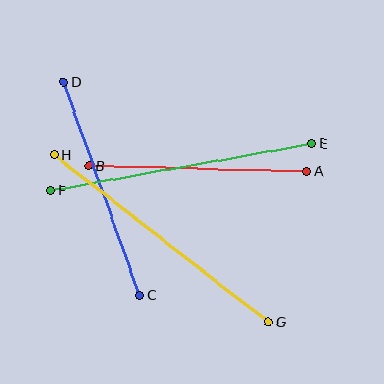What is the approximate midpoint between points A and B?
The midpoint is at approximately (198, 169) pixels.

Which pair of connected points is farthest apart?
Points G and H are farthest apart.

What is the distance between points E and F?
The distance is approximately 265 pixels.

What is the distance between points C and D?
The distance is approximately 227 pixels.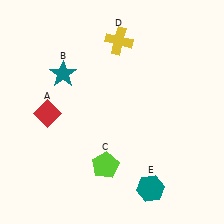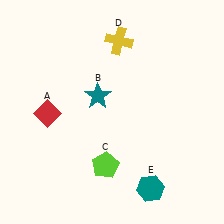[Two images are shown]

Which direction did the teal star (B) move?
The teal star (B) moved right.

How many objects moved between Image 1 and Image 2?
1 object moved between the two images.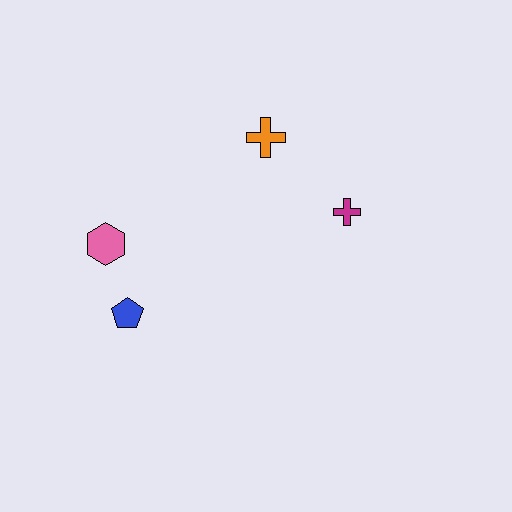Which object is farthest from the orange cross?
The blue pentagon is farthest from the orange cross.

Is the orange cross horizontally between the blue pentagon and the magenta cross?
Yes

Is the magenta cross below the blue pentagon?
No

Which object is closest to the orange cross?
The magenta cross is closest to the orange cross.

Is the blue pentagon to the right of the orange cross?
No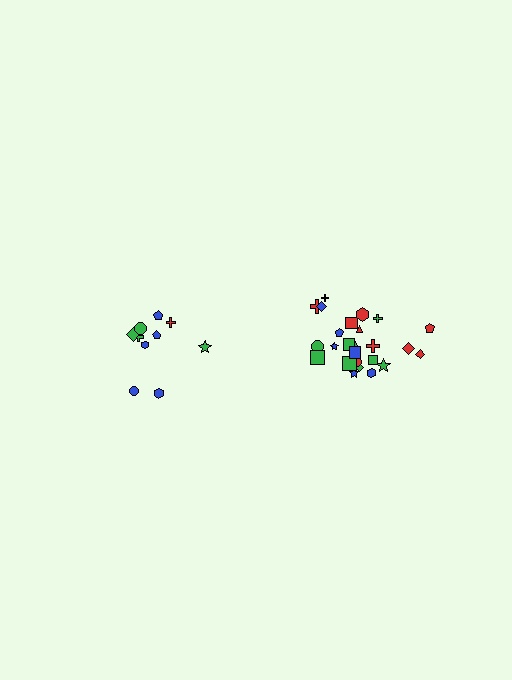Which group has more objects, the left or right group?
The right group.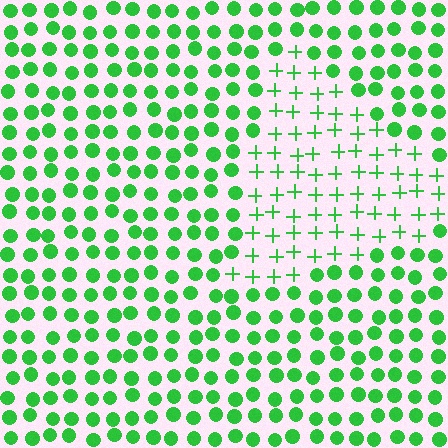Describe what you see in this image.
The image is filled with small green elements arranged in a uniform grid. A triangle-shaped region contains plus signs, while the surrounding area contains circles. The boundary is defined purely by the change in element shape.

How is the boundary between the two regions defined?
The boundary is defined by a change in element shape: plus signs inside vs. circles outside. All elements share the same color and spacing.